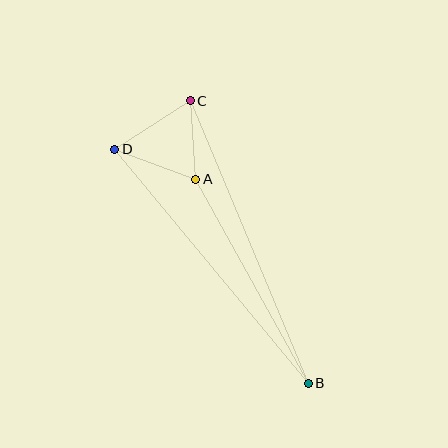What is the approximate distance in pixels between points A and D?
The distance between A and D is approximately 86 pixels.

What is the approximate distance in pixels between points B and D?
The distance between B and D is approximately 304 pixels.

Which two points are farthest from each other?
Points B and C are farthest from each other.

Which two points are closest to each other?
Points A and C are closest to each other.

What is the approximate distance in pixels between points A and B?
The distance between A and B is approximately 233 pixels.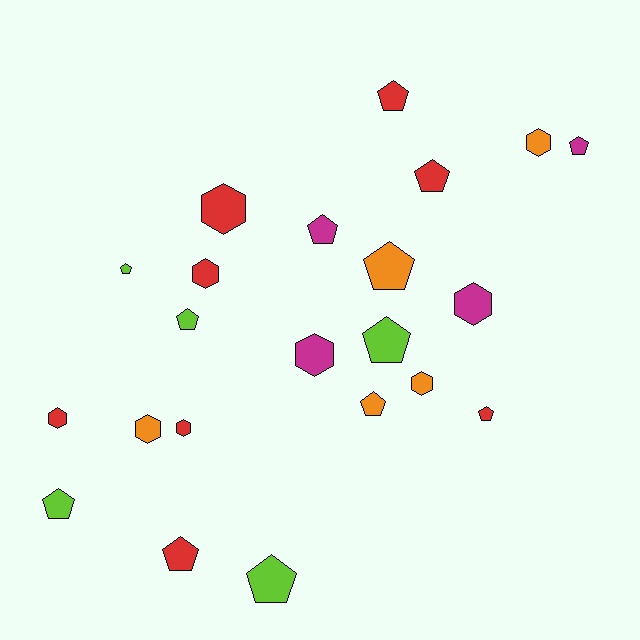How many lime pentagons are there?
There are 5 lime pentagons.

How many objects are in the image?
There are 22 objects.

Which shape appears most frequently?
Pentagon, with 13 objects.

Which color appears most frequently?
Red, with 8 objects.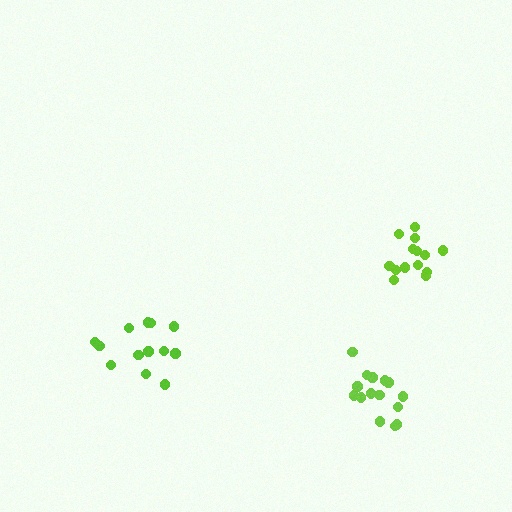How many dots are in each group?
Group 1: 13 dots, Group 2: 14 dots, Group 3: 15 dots (42 total).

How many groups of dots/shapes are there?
There are 3 groups.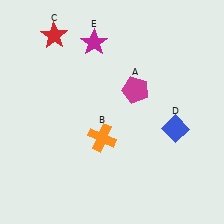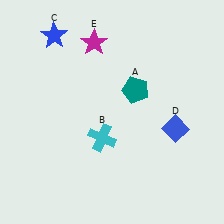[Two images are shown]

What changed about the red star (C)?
In Image 1, C is red. In Image 2, it changed to blue.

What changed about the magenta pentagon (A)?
In Image 1, A is magenta. In Image 2, it changed to teal.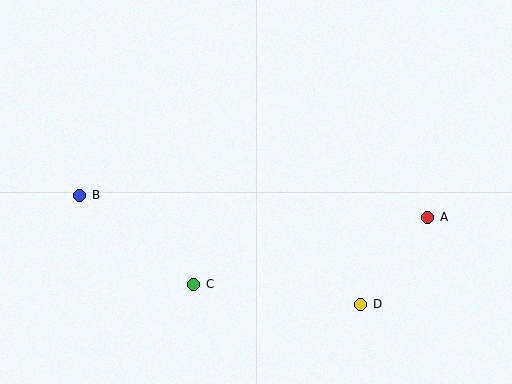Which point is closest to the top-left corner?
Point B is closest to the top-left corner.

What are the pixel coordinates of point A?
Point A is at (428, 217).